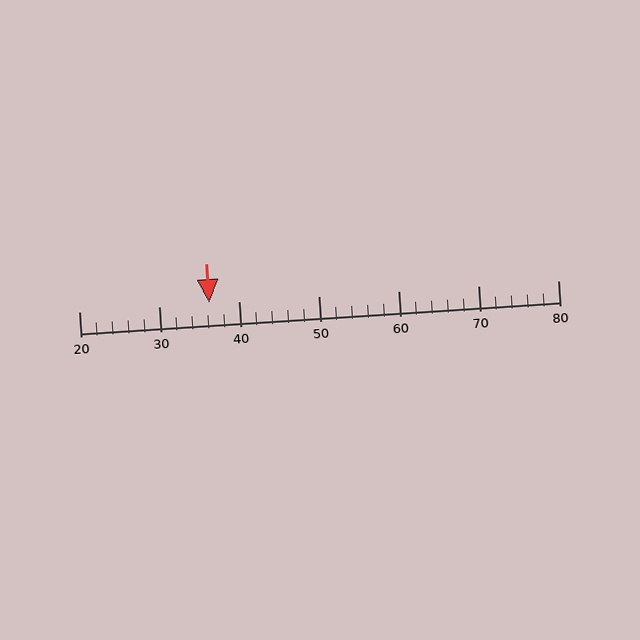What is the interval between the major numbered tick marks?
The major tick marks are spaced 10 units apart.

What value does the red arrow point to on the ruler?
The red arrow points to approximately 36.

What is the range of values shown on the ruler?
The ruler shows values from 20 to 80.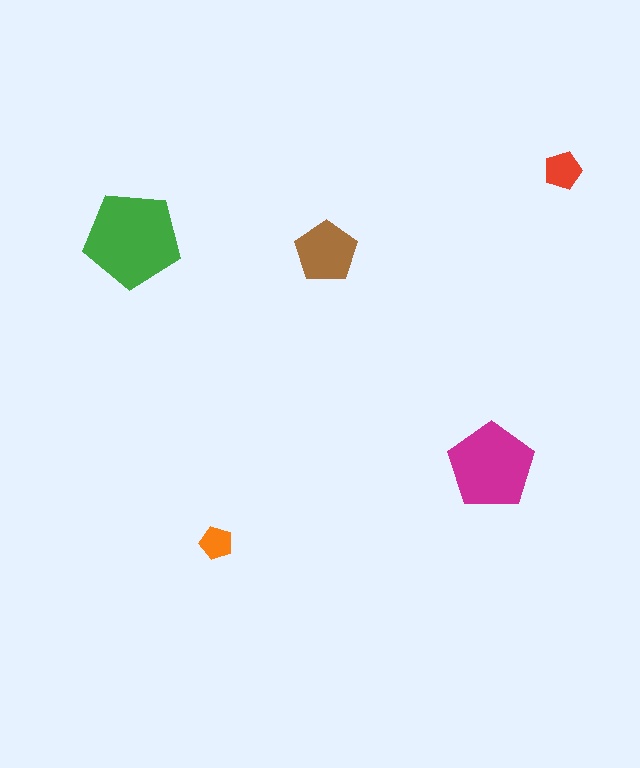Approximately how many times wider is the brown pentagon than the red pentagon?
About 1.5 times wider.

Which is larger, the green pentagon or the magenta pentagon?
The green one.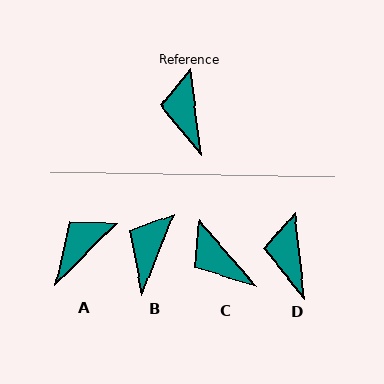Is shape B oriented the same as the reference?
No, it is off by about 29 degrees.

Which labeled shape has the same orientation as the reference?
D.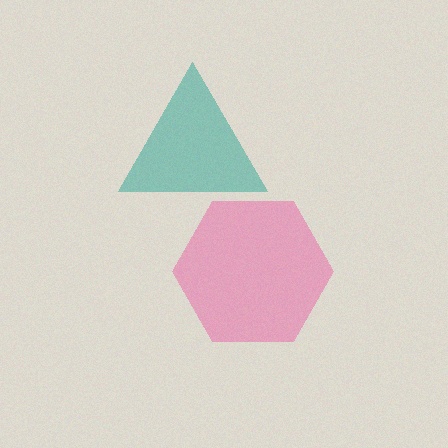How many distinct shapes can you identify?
There are 2 distinct shapes: a pink hexagon, a teal triangle.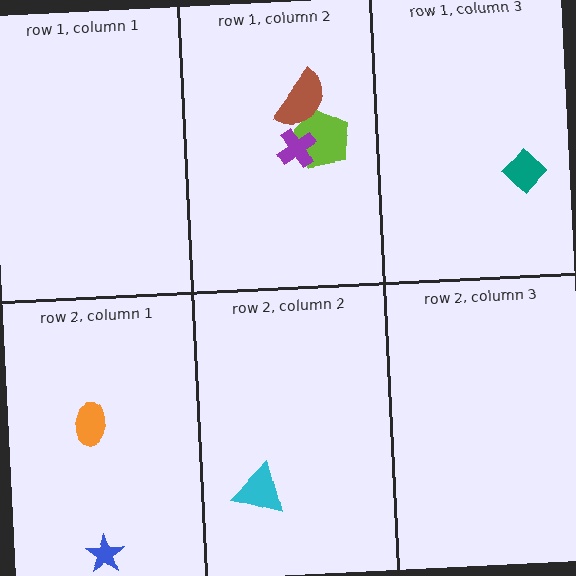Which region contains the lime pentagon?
The row 1, column 2 region.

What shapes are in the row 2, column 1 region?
The orange ellipse, the blue star.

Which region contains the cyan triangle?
The row 2, column 2 region.